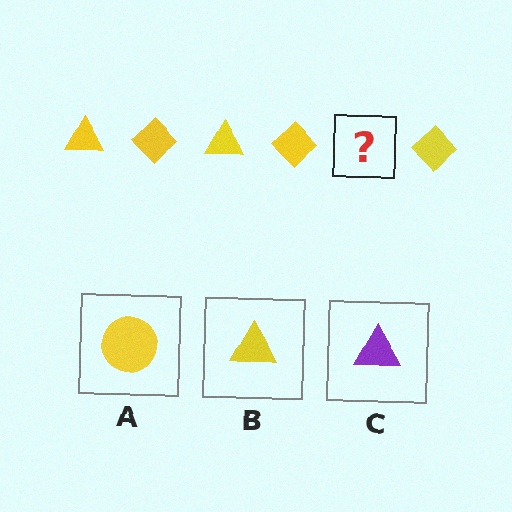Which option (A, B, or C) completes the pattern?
B.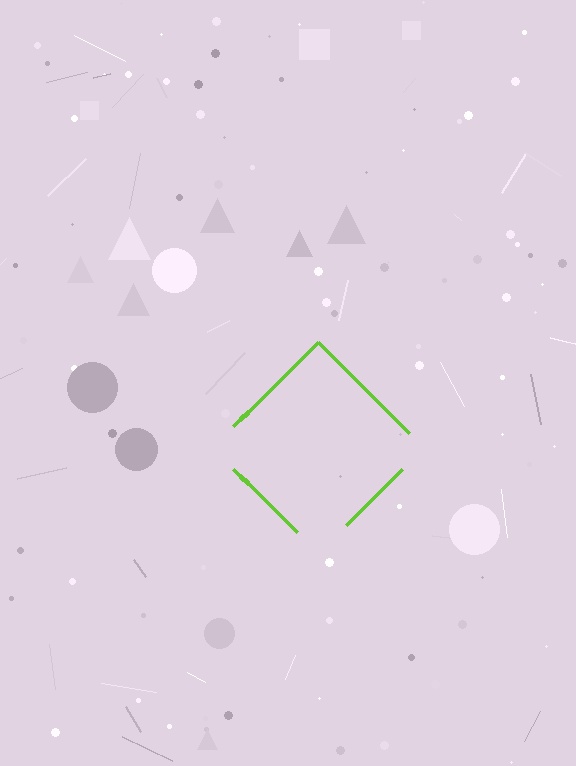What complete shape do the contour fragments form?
The contour fragments form a diamond.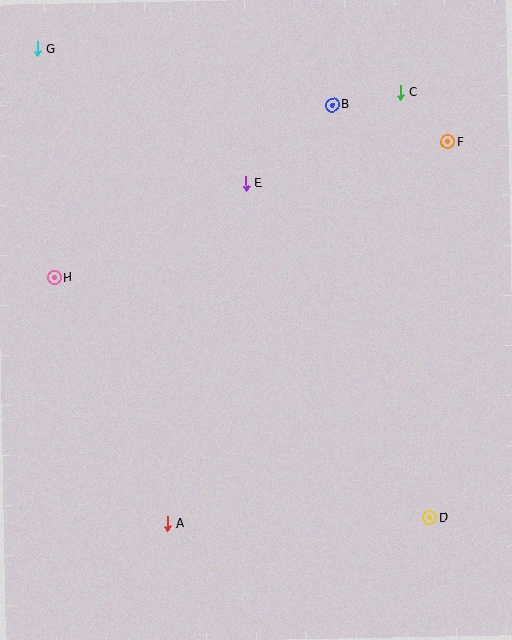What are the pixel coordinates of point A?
Point A is at (167, 523).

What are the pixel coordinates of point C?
Point C is at (400, 93).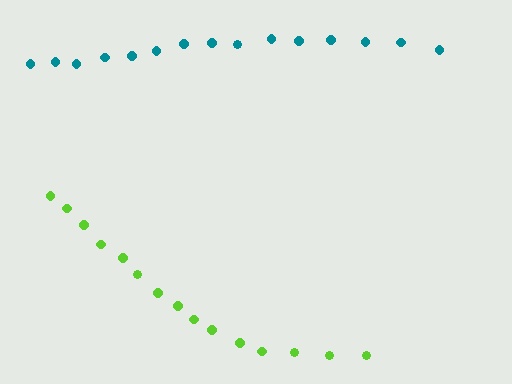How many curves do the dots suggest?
There are 2 distinct paths.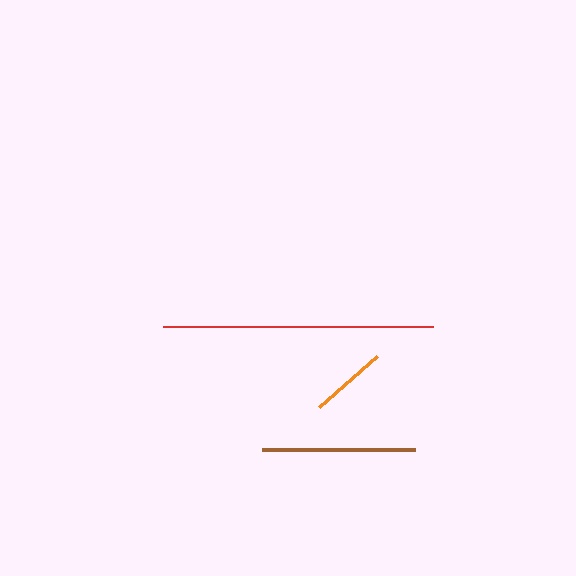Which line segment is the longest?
The red line is the longest at approximately 270 pixels.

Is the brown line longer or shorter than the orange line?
The brown line is longer than the orange line.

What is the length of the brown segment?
The brown segment is approximately 153 pixels long.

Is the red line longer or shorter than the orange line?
The red line is longer than the orange line.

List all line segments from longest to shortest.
From longest to shortest: red, brown, orange.